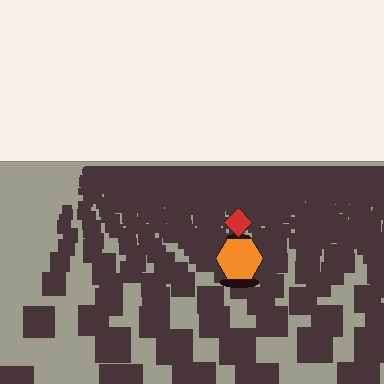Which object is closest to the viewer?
The orange hexagon is closest. The texture marks near it are larger and more spread out.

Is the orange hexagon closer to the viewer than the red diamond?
Yes. The orange hexagon is closer — you can tell from the texture gradient: the ground texture is coarser near it.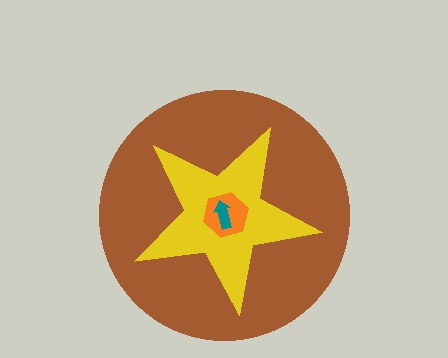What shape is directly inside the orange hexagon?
The teal arrow.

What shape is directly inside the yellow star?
The orange hexagon.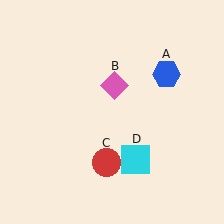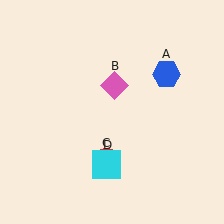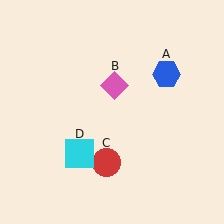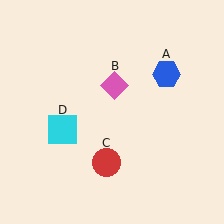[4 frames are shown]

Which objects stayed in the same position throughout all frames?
Blue hexagon (object A) and pink diamond (object B) and red circle (object C) remained stationary.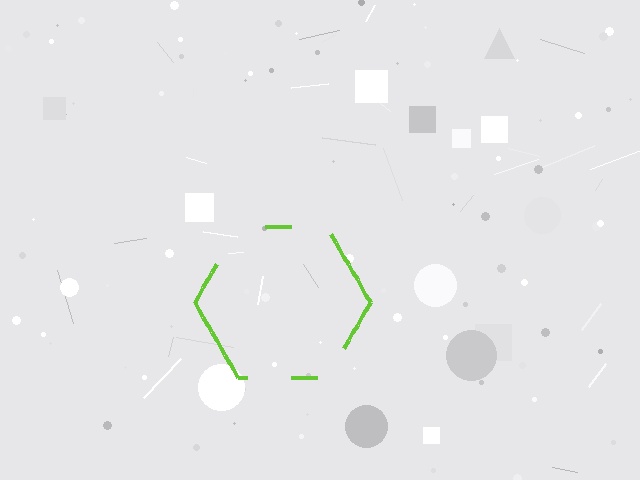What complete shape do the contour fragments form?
The contour fragments form a hexagon.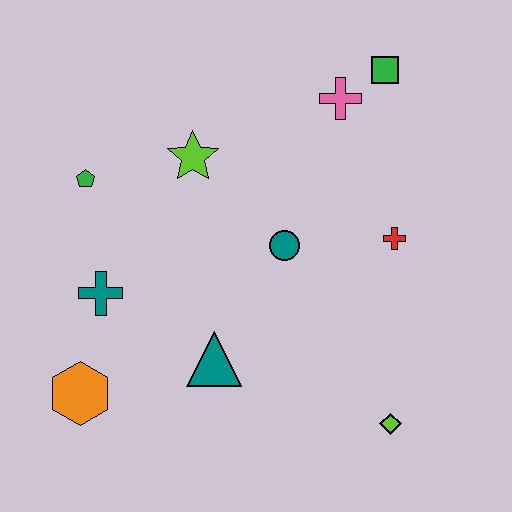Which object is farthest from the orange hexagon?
The green square is farthest from the orange hexagon.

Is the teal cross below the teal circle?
Yes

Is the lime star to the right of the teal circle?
No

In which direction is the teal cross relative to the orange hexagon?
The teal cross is above the orange hexagon.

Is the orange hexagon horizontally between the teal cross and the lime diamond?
No